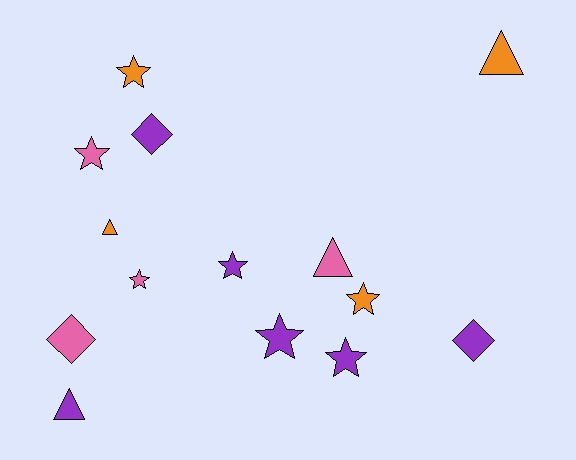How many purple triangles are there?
There is 1 purple triangle.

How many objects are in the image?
There are 14 objects.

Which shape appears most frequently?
Star, with 7 objects.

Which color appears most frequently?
Purple, with 6 objects.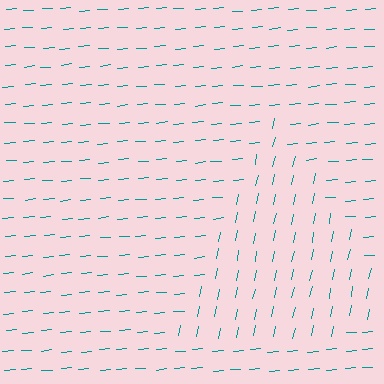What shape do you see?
I see a triangle.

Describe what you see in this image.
The image is filled with small teal line segments. A triangle region in the image has lines oriented differently from the surrounding lines, creating a visible texture boundary.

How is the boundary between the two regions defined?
The boundary is defined purely by a change in line orientation (approximately 74 degrees difference). All lines are the same color and thickness.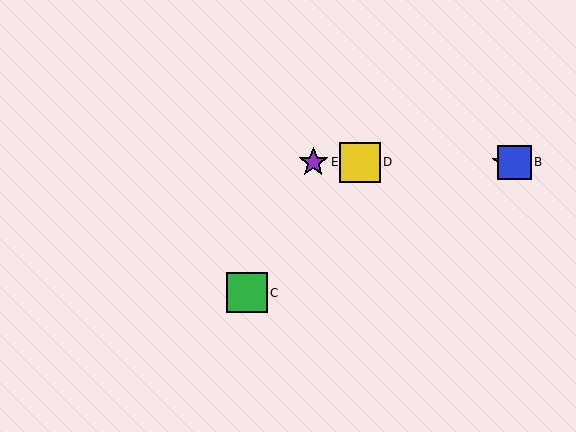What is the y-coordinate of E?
Object E is at y≈162.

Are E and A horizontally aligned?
Yes, both are at y≈162.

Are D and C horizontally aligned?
No, D is at y≈162 and C is at y≈293.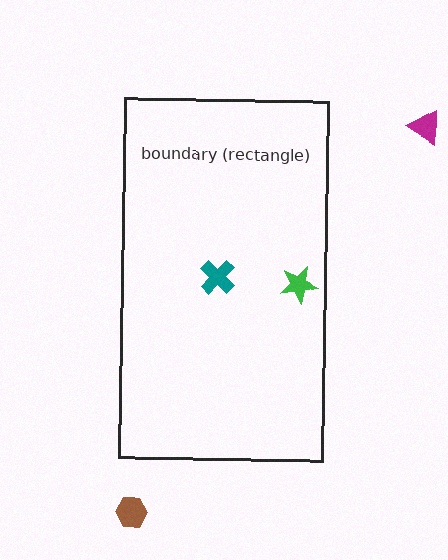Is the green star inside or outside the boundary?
Inside.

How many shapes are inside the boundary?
2 inside, 2 outside.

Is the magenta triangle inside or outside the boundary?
Outside.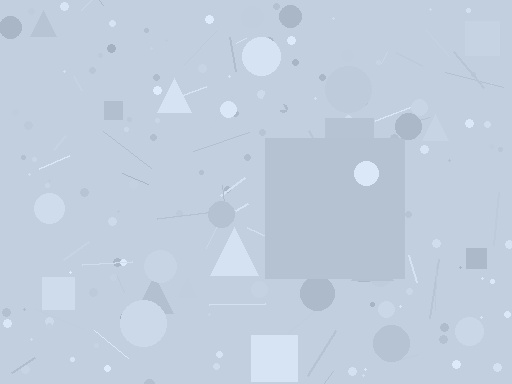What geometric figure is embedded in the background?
A square is embedded in the background.